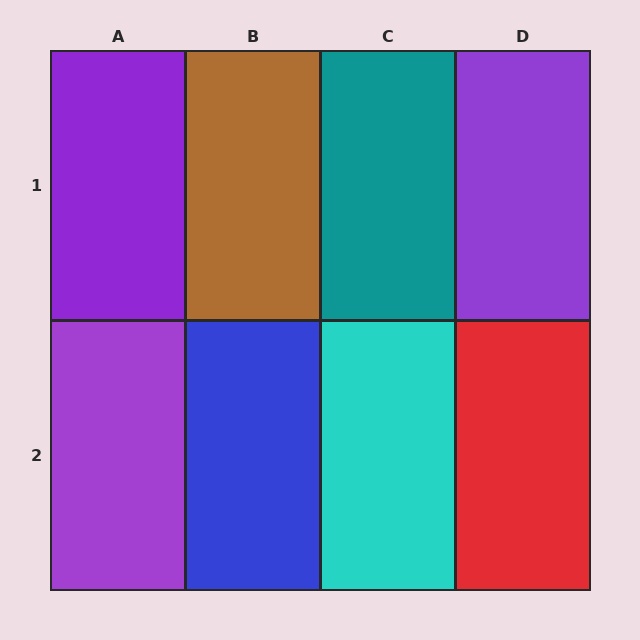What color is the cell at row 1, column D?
Purple.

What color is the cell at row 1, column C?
Teal.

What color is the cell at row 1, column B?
Brown.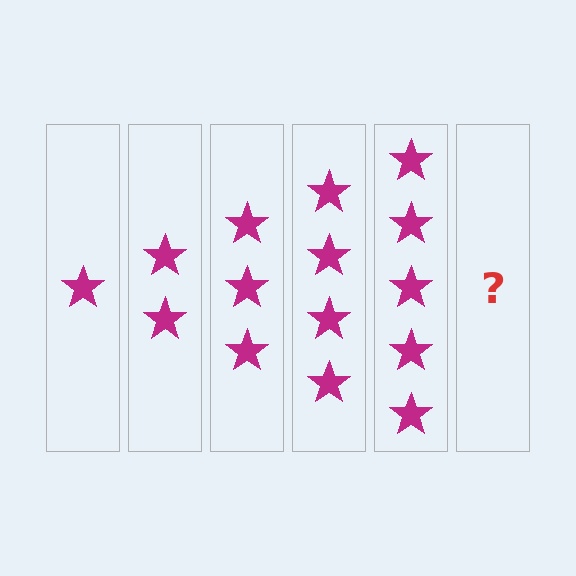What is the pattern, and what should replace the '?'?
The pattern is that each step adds one more star. The '?' should be 6 stars.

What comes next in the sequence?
The next element should be 6 stars.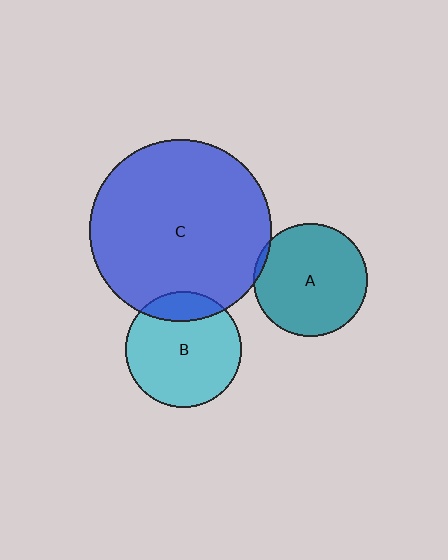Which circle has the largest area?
Circle C (blue).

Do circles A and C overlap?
Yes.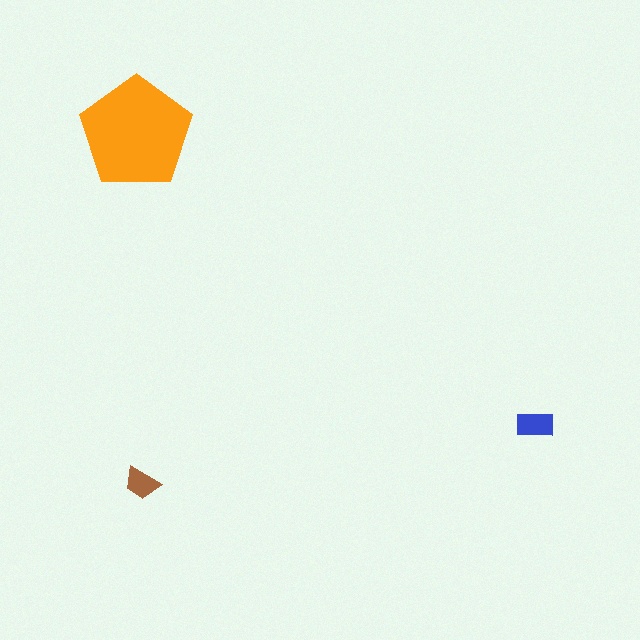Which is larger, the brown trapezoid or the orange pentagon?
The orange pentagon.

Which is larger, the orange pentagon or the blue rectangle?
The orange pentagon.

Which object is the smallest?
The brown trapezoid.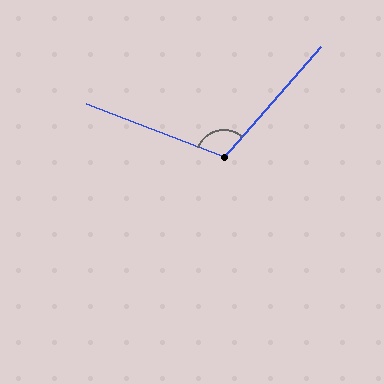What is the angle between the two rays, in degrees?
Approximately 110 degrees.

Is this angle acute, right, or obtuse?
It is obtuse.